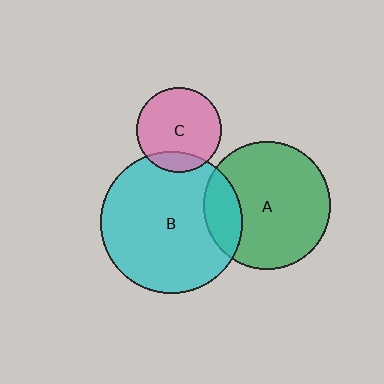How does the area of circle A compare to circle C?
Approximately 2.3 times.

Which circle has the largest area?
Circle B (cyan).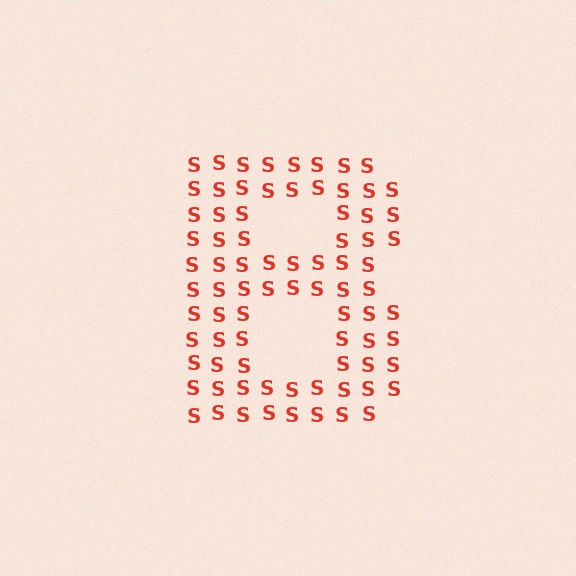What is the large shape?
The large shape is the letter B.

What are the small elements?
The small elements are letter S's.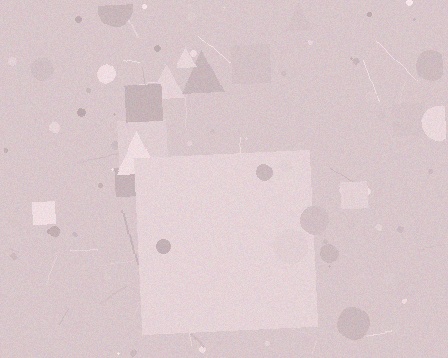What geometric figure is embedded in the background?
A square is embedded in the background.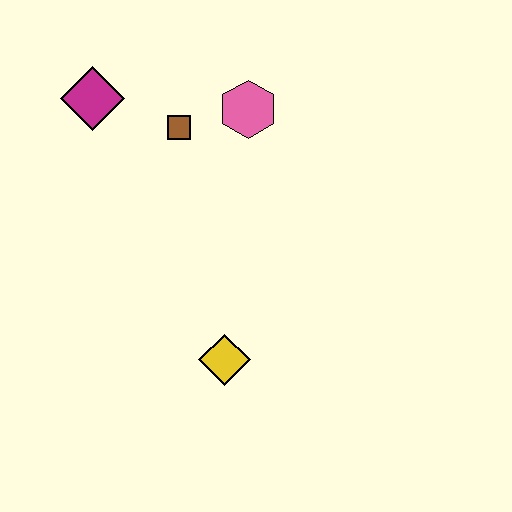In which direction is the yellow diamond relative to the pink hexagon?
The yellow diamond is below the pink hexagon.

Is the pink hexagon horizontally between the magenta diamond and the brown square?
No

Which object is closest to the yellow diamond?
The brown square is closest to the yellow diamond.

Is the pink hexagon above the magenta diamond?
No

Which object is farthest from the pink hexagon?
The yellow diamond is farthest from the pink hexagon.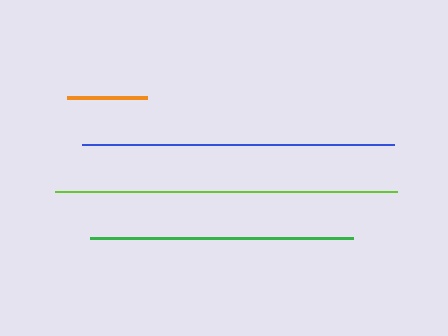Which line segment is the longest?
The lime line is the longest at approximately 342 pixels.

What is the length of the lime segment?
The lime segment is approximately 342 pixels long.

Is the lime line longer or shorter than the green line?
The lime line is longer than the green line.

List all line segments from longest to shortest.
From longest to shortest: lime, blue, green, orange.